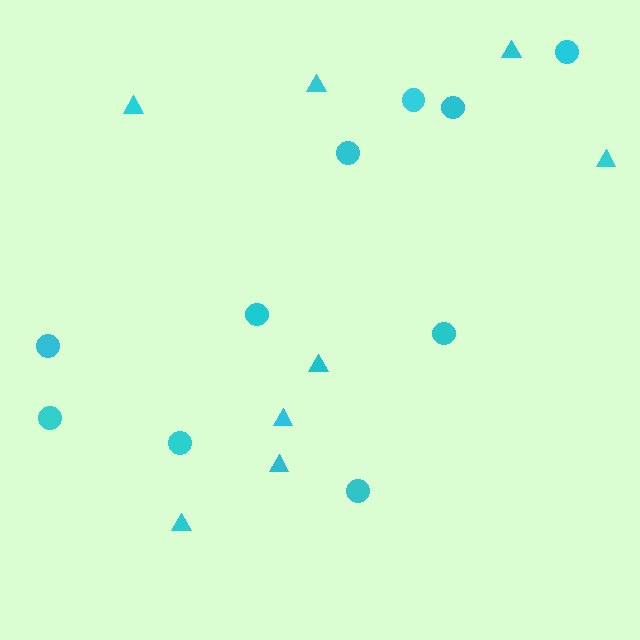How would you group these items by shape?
There are 2 groups: one group of circles (10) and one group of triangles (8).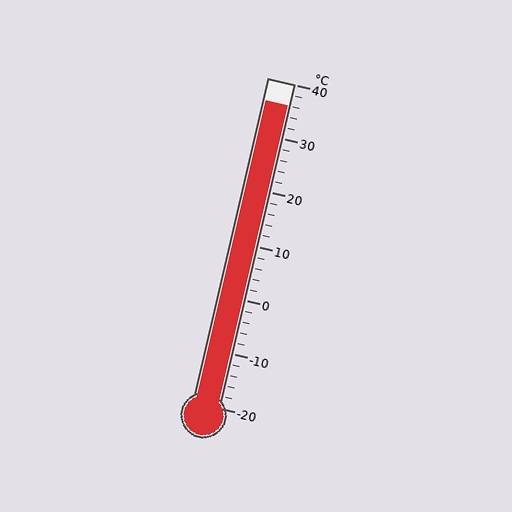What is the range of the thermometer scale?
The thermometer scale ranges from -20°C to 40°C.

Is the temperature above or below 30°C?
The temperature is above 30°C.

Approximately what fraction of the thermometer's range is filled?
The thermometer is filled to approximately 95% of its range.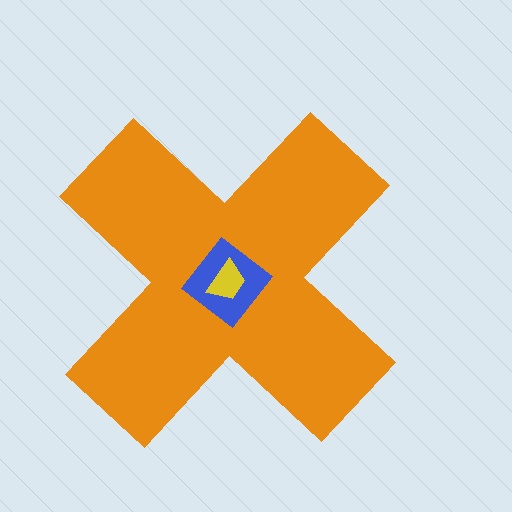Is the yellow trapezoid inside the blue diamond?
Yes.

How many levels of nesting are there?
3.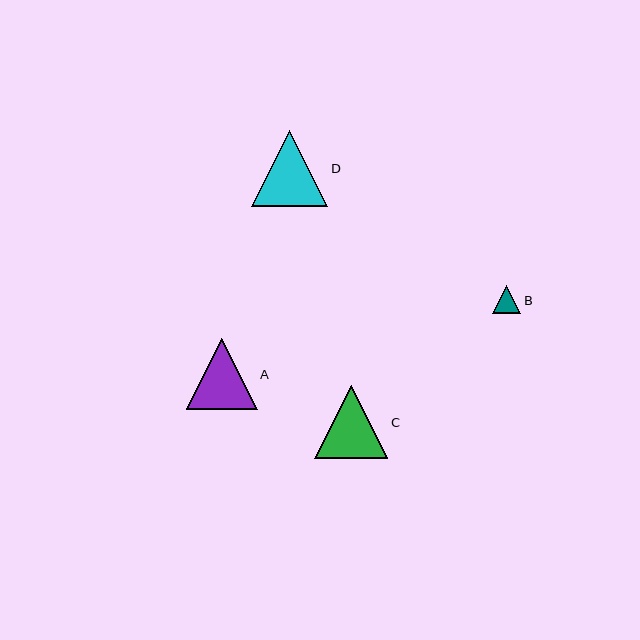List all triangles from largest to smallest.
From largest to smallest: D, C, A, B.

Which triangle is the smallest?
Triangle B is the smallest with a size of approximately 28 pixels.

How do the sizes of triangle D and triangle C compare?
Triangle D and triangle C are approximately the same size.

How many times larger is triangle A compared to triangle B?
Triangle A is approximately 2.5 times the size of triangle B.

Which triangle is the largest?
Triangle D is the largest with a size of approximately 76 pixels.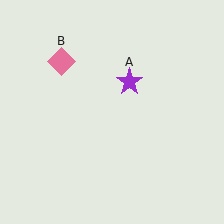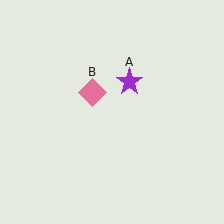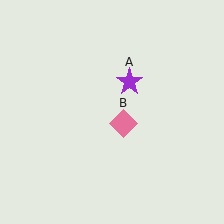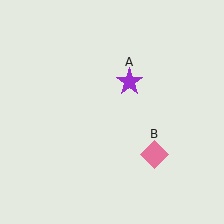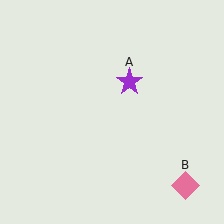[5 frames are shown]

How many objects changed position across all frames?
1 object changed position: pink diamond (object B).